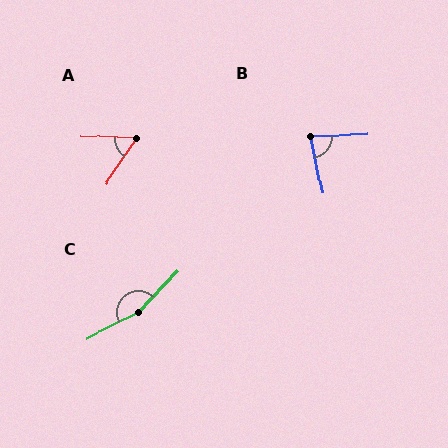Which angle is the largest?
C, at approximately 160 degrees.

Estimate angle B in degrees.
Approximately 80 degrees.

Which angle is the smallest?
A, at approximately 59 degrees.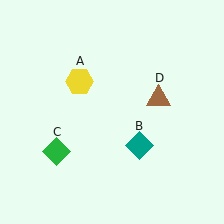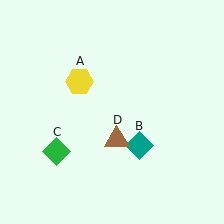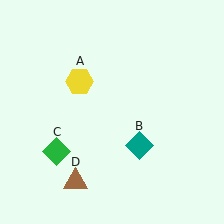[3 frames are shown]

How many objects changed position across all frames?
1 object changed position: brown triangle (object D).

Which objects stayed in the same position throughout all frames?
Yellow hexagon (object A) and teal diamond (object B) and green diamond (object C) remained stationary.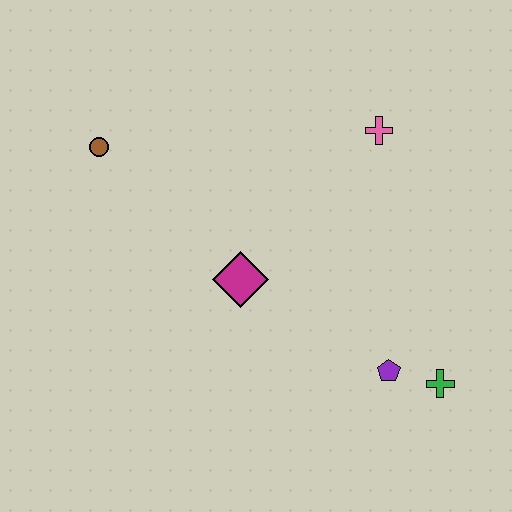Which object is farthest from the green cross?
The brown circle is farthest from the green cross.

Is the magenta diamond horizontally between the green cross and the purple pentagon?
No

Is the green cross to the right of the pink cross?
Yes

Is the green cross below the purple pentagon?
Yes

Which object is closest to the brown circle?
The magenta diamond is closest to the brown circle.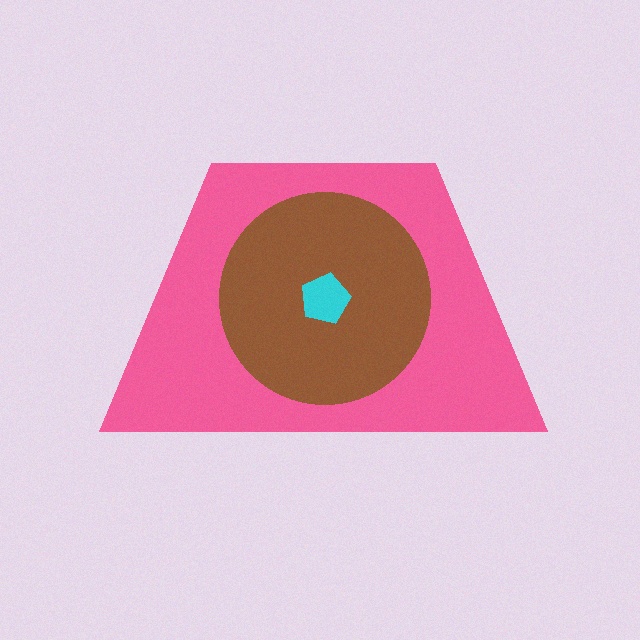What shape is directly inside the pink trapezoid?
The brown circle.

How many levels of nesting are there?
3.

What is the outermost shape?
The pink trapezoid.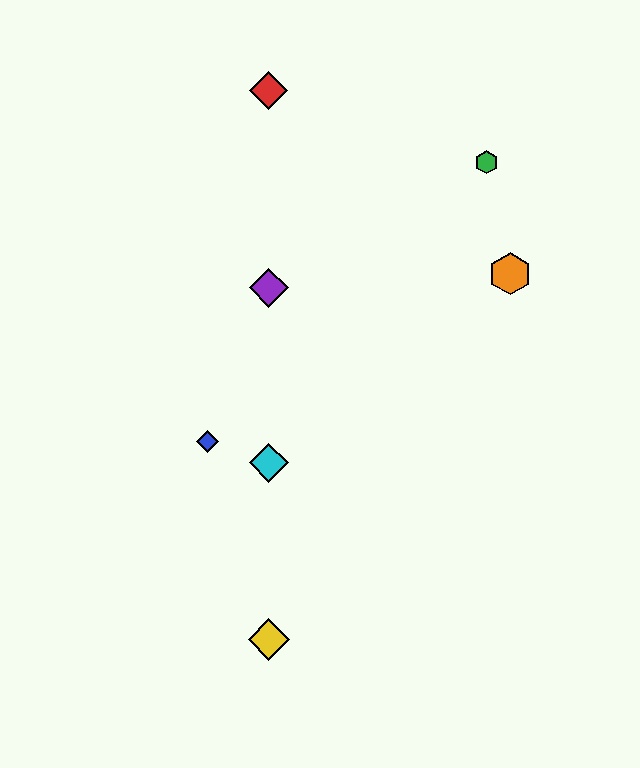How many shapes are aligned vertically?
4 shapes (the red diamond, the yellow diamond, the purple diamond, the cyan diamond) are aligned vertically.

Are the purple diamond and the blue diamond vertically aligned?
No, the purple diamond is at x≈269 and the blue diamond is at x≈208.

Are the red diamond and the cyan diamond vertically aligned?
Yes, both are at x≈269.